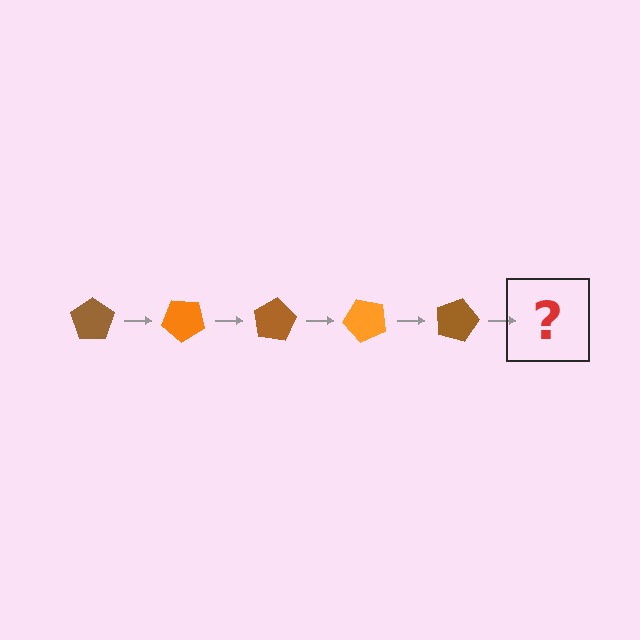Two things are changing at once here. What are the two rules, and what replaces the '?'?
The two rules are that it rotates 40 degrees each step and the color cycles through brown and orange. The '?' should be an orange pentagon, rotated 200 degrees from the start.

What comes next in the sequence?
The next element should be an orange pentagon, rotated 200 degrees from the start.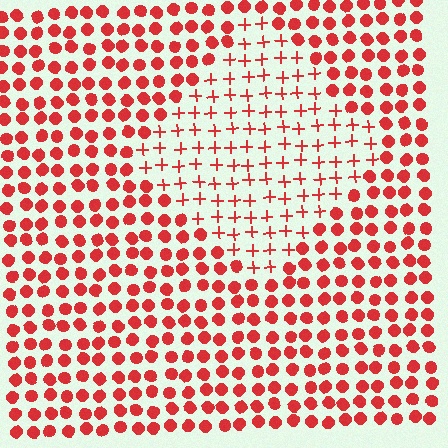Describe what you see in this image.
The image is filled with small red elements arranged in a uniform grid. A diamond-shaped region contains plus signs, while the surrounding area contains circles. The boundary is defined purely by the change in element shape.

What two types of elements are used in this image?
The image uses plus signs inside the diamond region and circles outside it.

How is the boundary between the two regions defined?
The boundary is defined by a change in element shape: plus signs inside vs. circles outside. All elements share the same color and spacing.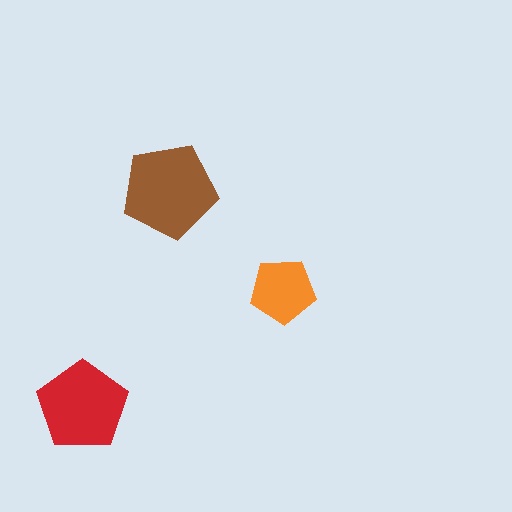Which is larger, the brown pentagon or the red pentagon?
The brown one.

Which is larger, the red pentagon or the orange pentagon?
The red one.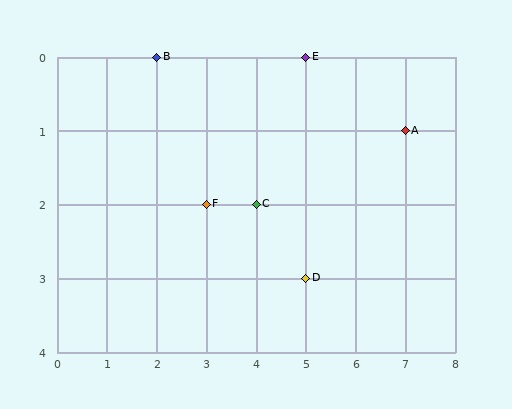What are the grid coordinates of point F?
Point F is at grid coordinates (3, 2).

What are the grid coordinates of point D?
Point D is at grid coordinates (5, 3).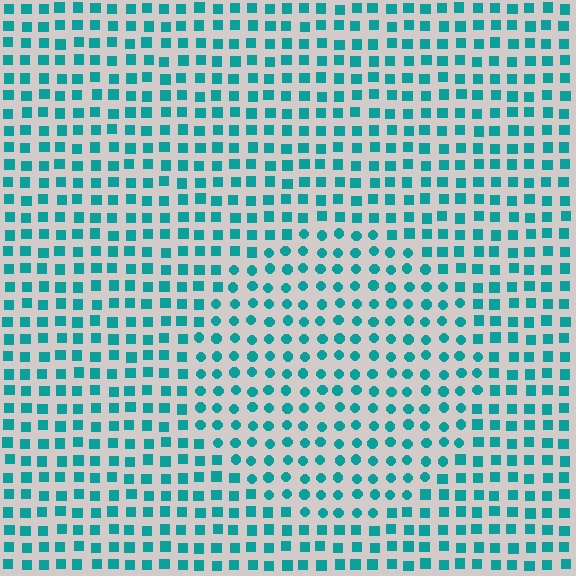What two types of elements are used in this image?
The image uses circles inside the circle region and squares outside it.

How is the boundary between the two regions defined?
The boundary is defined by a change in element shape: circles inside vs. squares outside. All elements share the same color and spacing.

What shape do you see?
I see a circle.